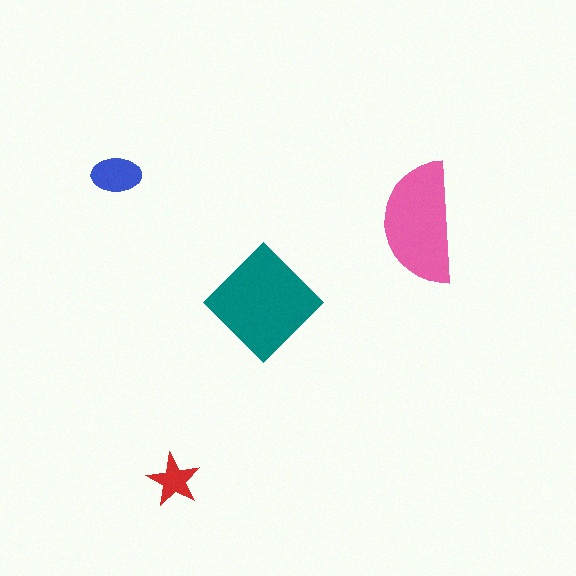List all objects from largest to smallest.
The teal diamond, the pink semicircle, the blue ellipse, the red star.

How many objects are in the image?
There are 4 objects in the image.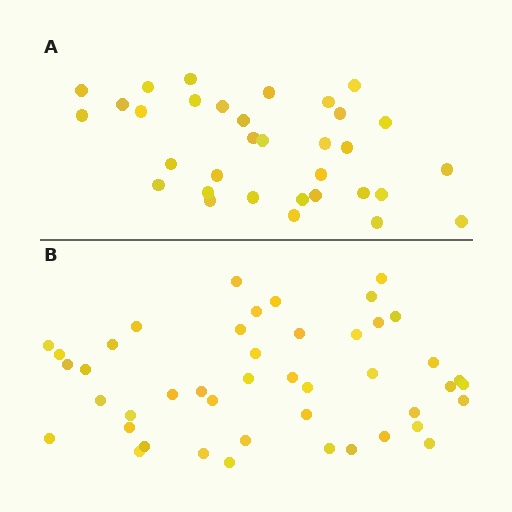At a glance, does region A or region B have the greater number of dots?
Region B (the bottom region) has more dots.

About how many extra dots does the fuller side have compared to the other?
Region B has roughly 12 or so more dots than region A.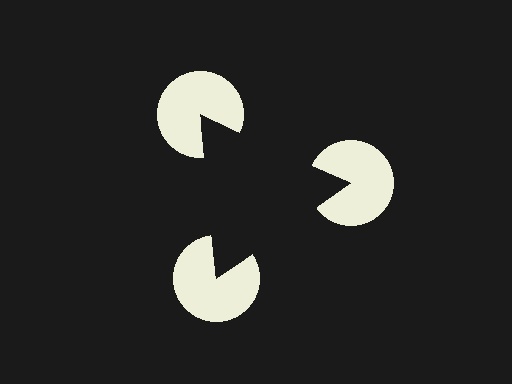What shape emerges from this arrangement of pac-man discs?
An illusory triangle — its edges are inferred from the aligned wedge cuts in the pac-man discs, not physically drawn.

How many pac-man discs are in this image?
There are 3 — one at each vertex of the illusory triangle.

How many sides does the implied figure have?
3 sides.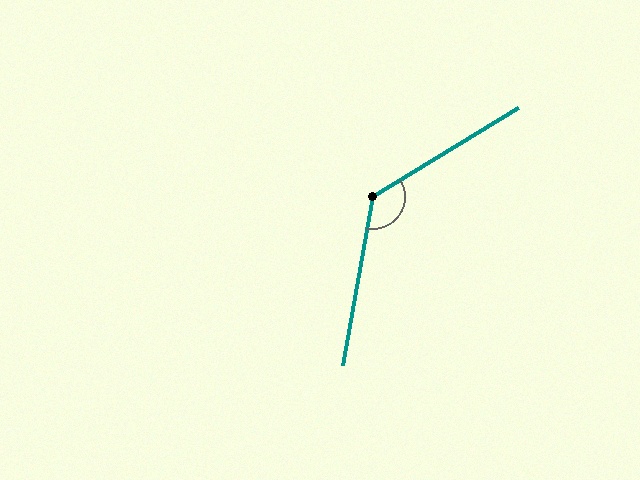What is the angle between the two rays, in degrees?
Approximately 131 degrees.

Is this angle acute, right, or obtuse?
It is obtuse.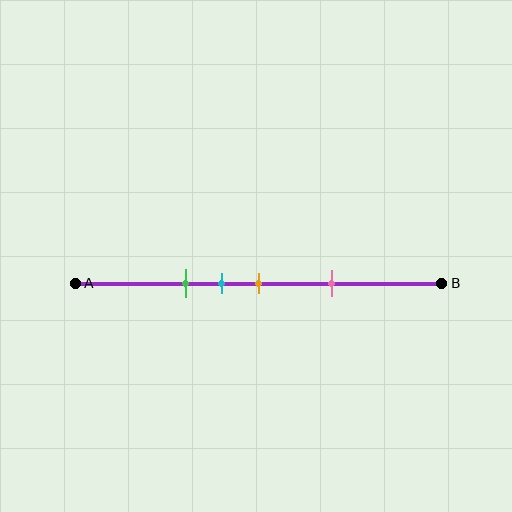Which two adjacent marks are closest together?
The cyan and orange marks are the closest adjacent pair.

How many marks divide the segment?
There are 4 marks dividing the segment.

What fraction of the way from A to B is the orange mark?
The orange mark is approximately 50% (0.5) of the way from A to B.